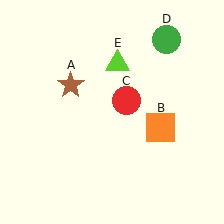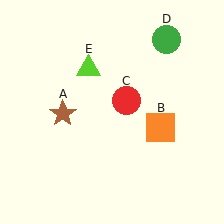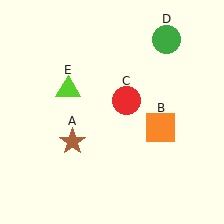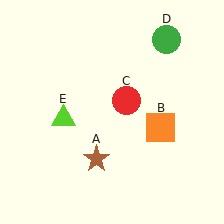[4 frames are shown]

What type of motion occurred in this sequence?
The brown star (object A), lime triangle (object E) rotated counterclockwise around the center of the scene.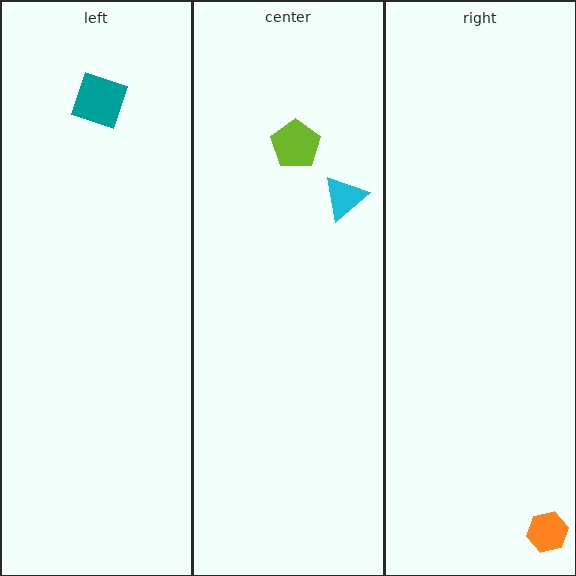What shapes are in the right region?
The orange hexagon.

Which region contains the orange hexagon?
The right region.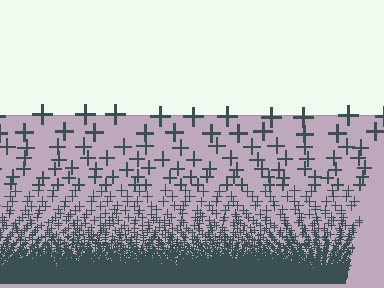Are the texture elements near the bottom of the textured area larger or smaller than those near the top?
Smaller. The gradient is inverted — elements near the bottom are smaller and denser.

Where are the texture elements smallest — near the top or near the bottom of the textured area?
Near the bottom.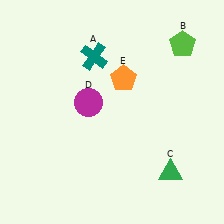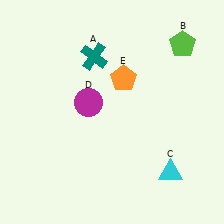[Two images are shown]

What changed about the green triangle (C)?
In Image 1, C is green. In Image 2, it changed to cyan.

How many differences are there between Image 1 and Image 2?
There is 1 difference between the two images.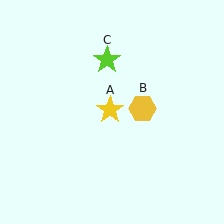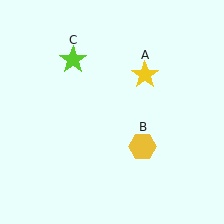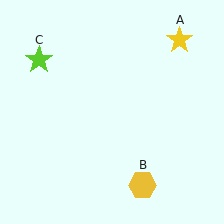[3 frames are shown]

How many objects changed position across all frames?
3 objects changed position: yellow star (object A), yellow hexagon (object B), lime star (object C).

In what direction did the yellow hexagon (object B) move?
The yellow hexagon (object B) moved down.